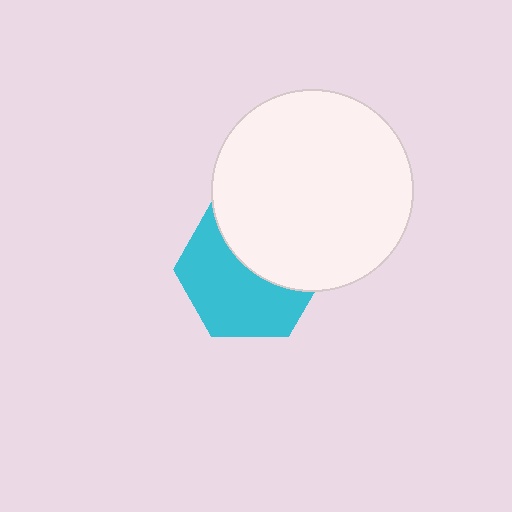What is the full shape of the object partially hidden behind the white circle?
The partially hidden object is a cyan hexagon.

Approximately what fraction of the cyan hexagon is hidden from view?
Roughly 44% of the cyan hexagon is hidden behind the white circle.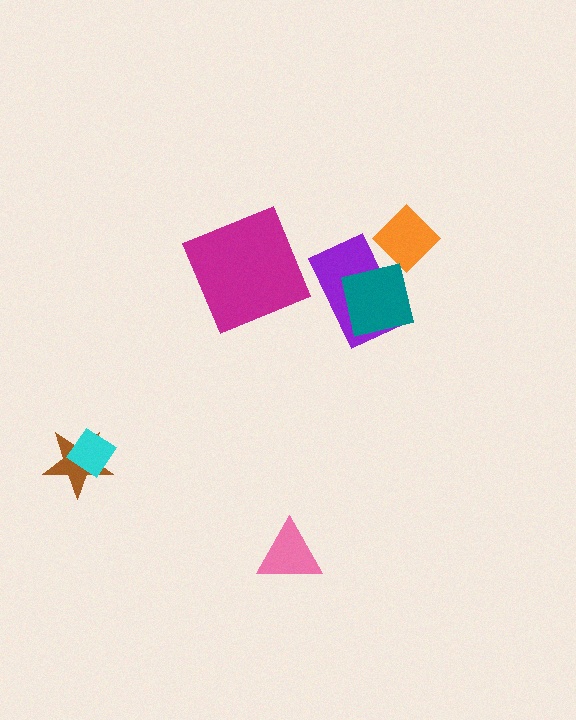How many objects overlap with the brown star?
1 object overlaps with the brown star.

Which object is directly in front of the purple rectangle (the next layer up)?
The orange diamond is directly in front of the purple rectangle.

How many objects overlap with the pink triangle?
0 objects overlap with the pink triangle.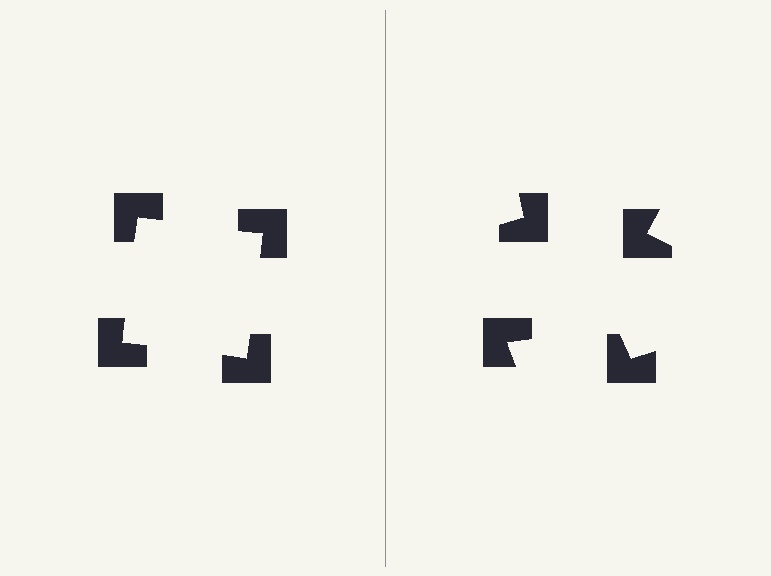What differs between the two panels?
The notched squares are positioned identically on both sides; only the wedge orientations differ. On the left they align to a square; on the right they are misaligned.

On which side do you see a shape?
An illusory square appears on the left side. On the right side the wedge cuts are rotated, so no coherent shape forms.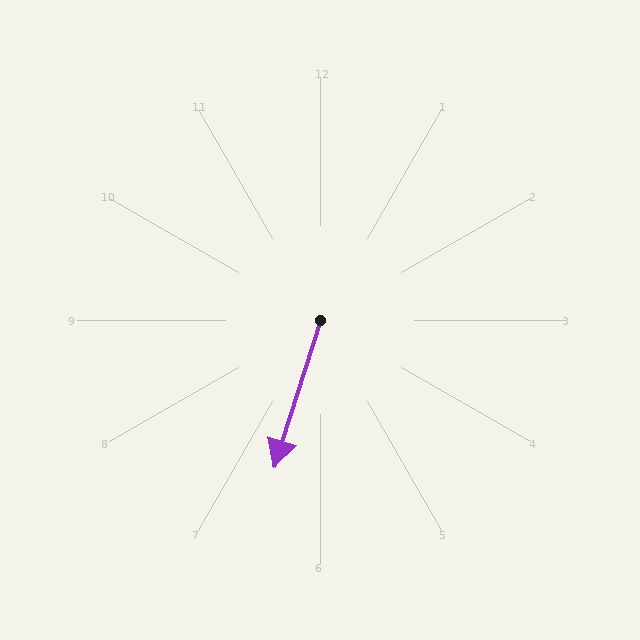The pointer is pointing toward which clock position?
Roughly 7 o'clock.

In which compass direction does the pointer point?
South.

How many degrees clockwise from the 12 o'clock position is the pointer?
Approximately 197 degrees.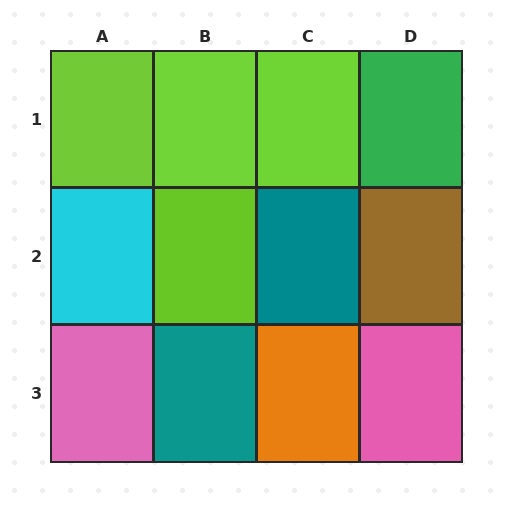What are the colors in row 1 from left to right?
Lime, lime, lime, green.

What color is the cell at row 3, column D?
Pink.